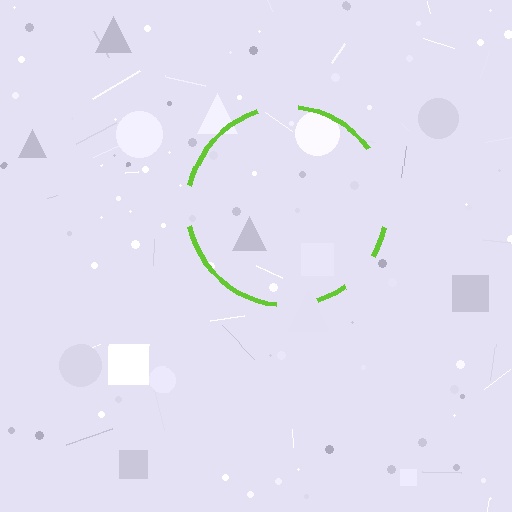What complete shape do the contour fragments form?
The contour fragments form a circle.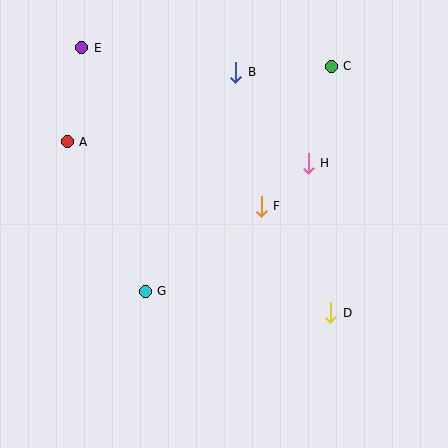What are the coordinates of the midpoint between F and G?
The midpoint between F and G is at (203, 249).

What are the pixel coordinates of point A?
Point A is at (67, 142).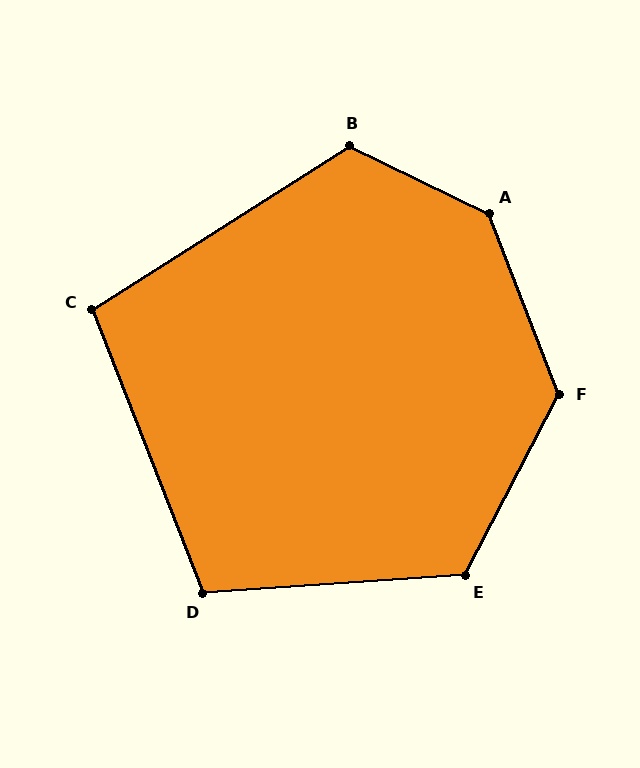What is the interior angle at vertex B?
Approximately 122 degrees (obtuse).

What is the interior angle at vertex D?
Approximately 107 degrees (obtuse).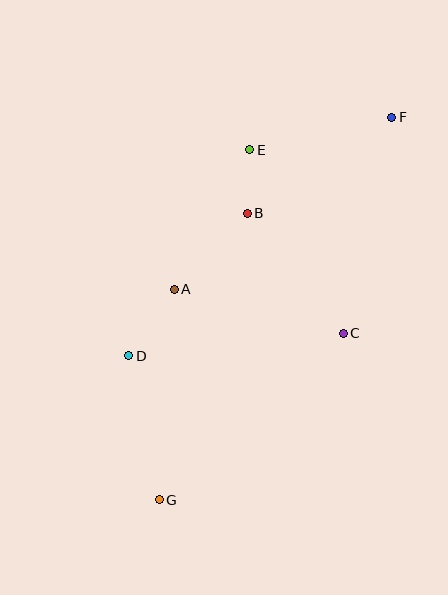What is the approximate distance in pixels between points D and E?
The distance between D and E is approximately 239 pixels.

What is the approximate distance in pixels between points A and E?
The distance between A and E is approximately 159 pixels.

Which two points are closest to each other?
Points B and E are closest to each other.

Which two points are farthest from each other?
Points F and G are farthest from each other.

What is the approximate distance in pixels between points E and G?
The distance between E and G is approximately 362 pixels.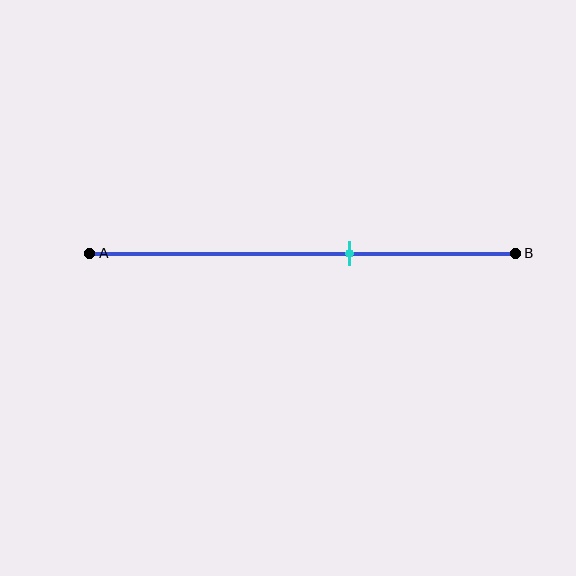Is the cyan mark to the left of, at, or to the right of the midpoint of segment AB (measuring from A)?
The cyan mark is to the right of the midpoint of segment AB.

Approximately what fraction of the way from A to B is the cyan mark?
The cyan mark is approximately 60% of the way from A to B.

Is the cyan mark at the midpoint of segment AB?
No, the mark is at about 60% from A, not at the 50% midpoint.